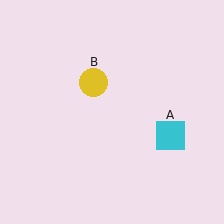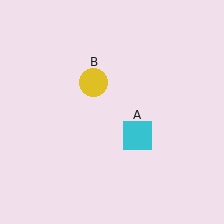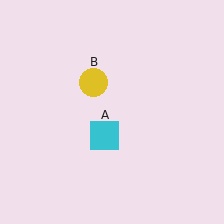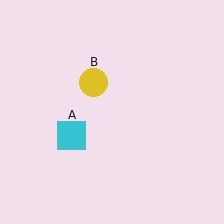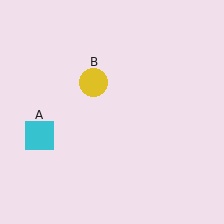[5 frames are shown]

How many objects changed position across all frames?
1 object changed position: cyan square (object A).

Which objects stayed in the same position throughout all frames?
Yellow circle (object B) remained stationary.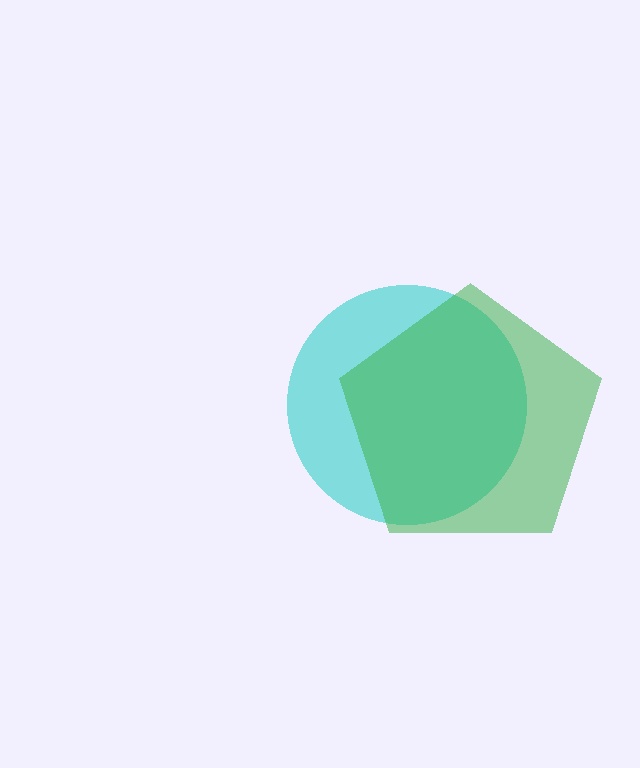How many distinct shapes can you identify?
There are 2 distinct shapes: a cyan circle, a green pentagon.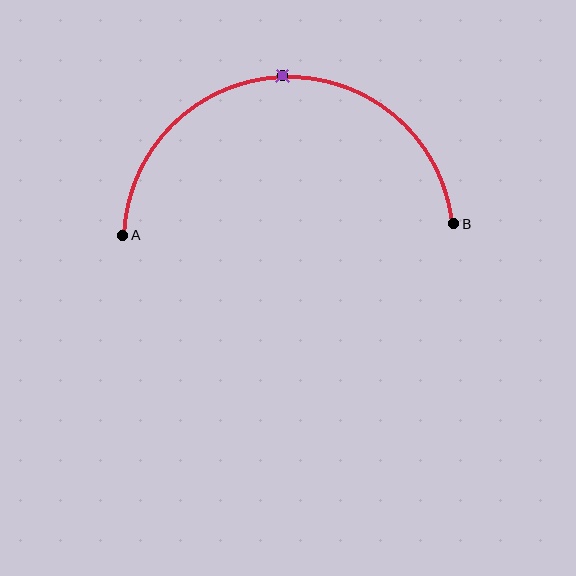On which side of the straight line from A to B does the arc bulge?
The arc bulges above the straight line connecting A and B.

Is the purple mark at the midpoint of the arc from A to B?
Yes. The purple mark lies on the arc at equal arc-length from both A and B — it is the arc midpoint.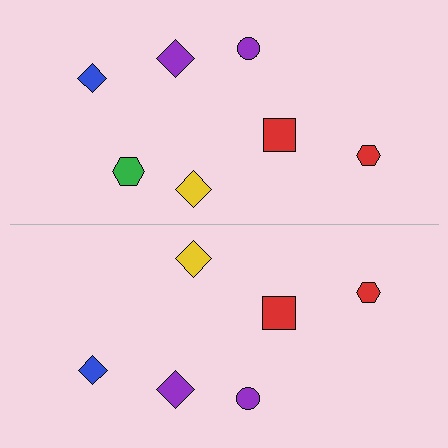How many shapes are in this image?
There are 13 shapes in this image.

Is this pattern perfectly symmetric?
No, the pattern is not perfectly symmetric. A green hexagon is missing from the bottom side.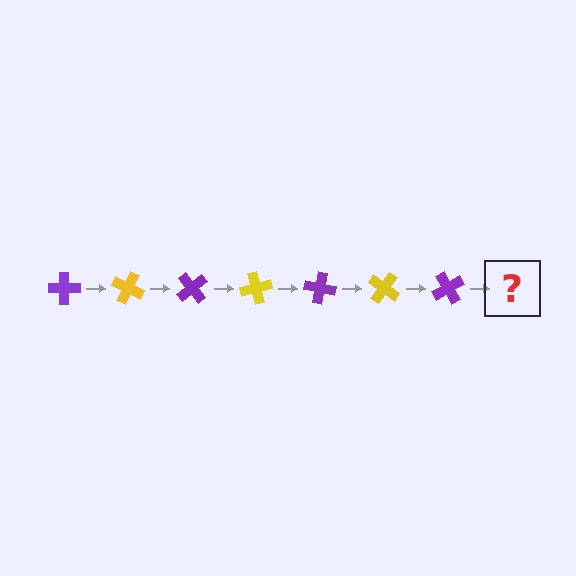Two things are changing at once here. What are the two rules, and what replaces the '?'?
The two rules are that it rotates 25 degrees each step and the color cycles through purple and yellow. The '?' should be a yellow cross, rotated 175 degrees from the start.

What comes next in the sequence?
The next element should be a yellow cross, rotated 175 degrees from the start.